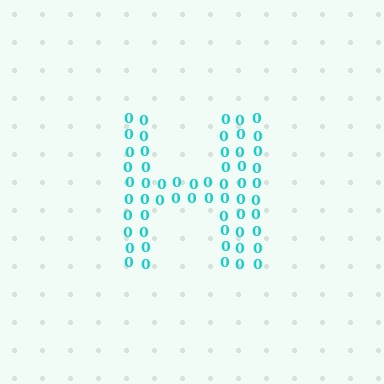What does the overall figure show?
The overall figure shows the letter H.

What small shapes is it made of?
It is made of small digit 0's.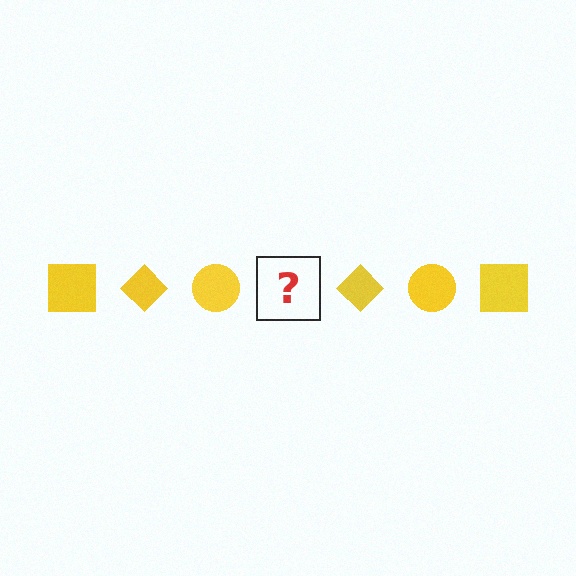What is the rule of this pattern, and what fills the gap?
The rule is that the pattern cycles through square, diamond, circle shapes in yellow. The gap should be filled with a yellow square.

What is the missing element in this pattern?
The missing element is a yellow square.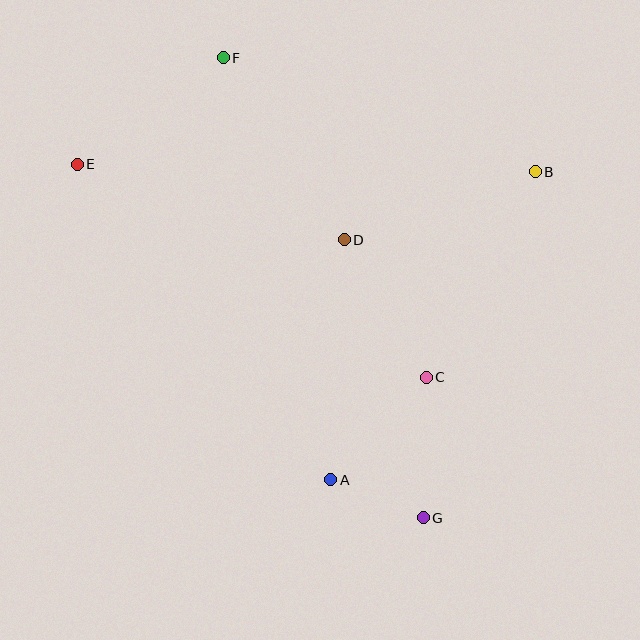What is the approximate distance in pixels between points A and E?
The distance between A and E is approximately 405 pixels.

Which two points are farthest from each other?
Points F and G are farthest from each other.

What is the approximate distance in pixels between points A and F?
The distance between A and F is approximately 435 pixels.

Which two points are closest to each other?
Points A and G are closest to each other.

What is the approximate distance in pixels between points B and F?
The distance between B and F is approximately 332 pixels.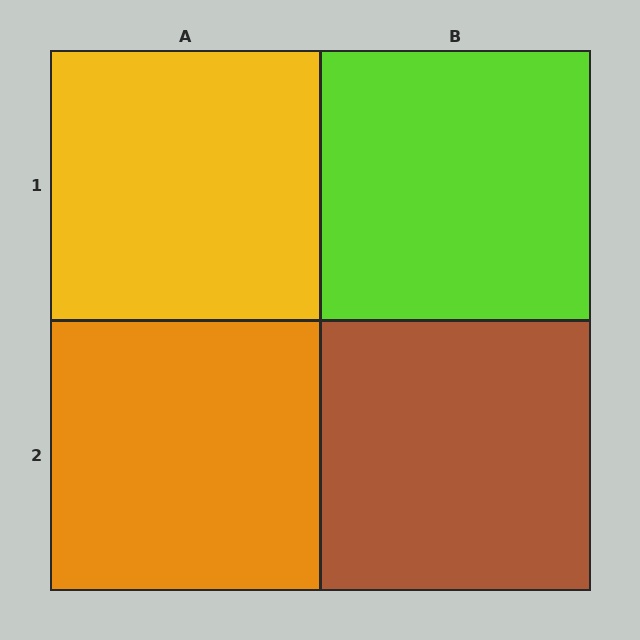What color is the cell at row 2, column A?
Orange.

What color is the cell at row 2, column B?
Brown.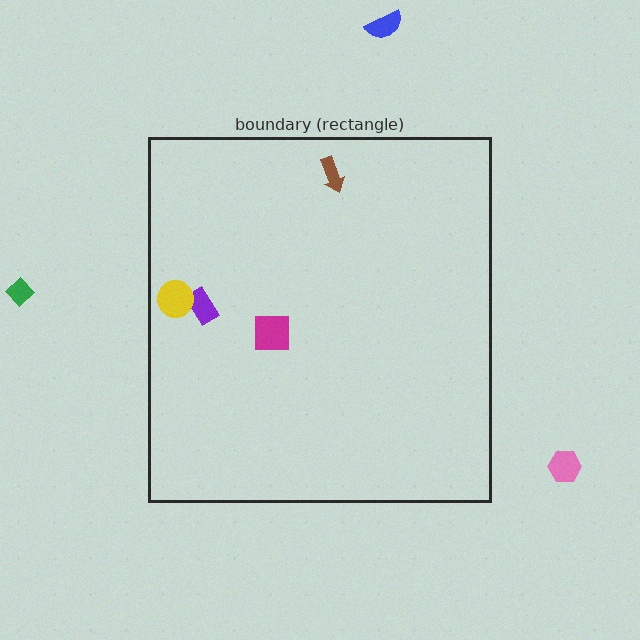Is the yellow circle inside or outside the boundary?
Inside.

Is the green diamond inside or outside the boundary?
Outside.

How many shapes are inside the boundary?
4 inside, 3 outside.